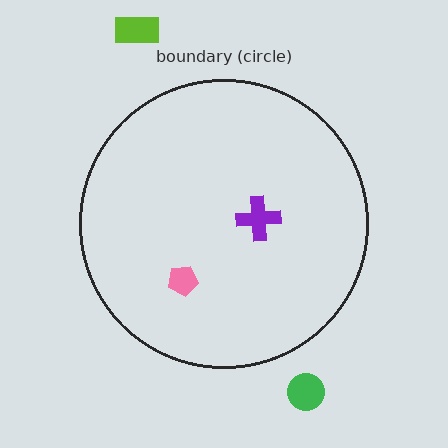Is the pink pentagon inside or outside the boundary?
Inside.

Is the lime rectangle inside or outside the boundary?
Outside.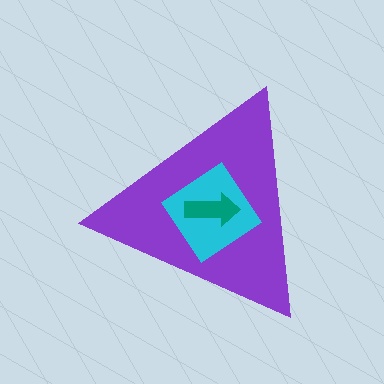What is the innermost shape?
The teal arrow.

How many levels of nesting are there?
3.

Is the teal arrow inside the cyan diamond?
Yes.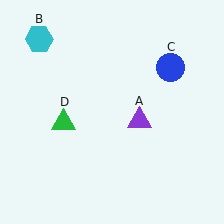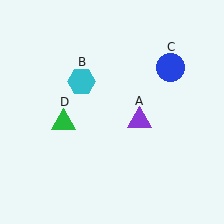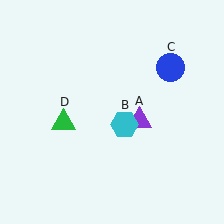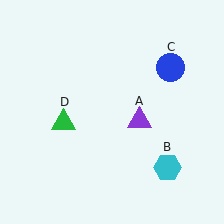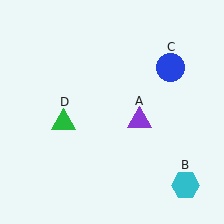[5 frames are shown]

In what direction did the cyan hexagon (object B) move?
The cyan hexagon (object B) moved down and to the right.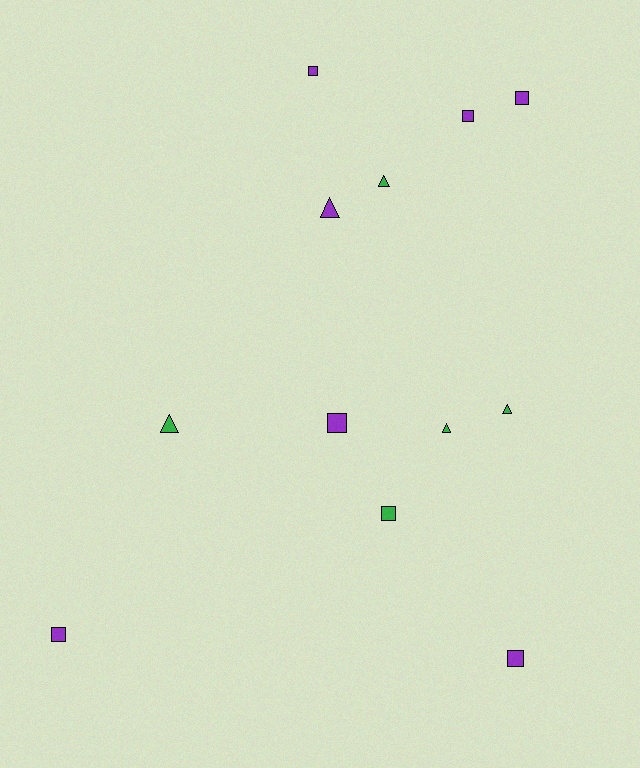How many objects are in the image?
There are 12 objects.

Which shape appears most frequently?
Square, with 7 objects.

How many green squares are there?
There is 1 green square.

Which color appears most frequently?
Purple, with 7 objects.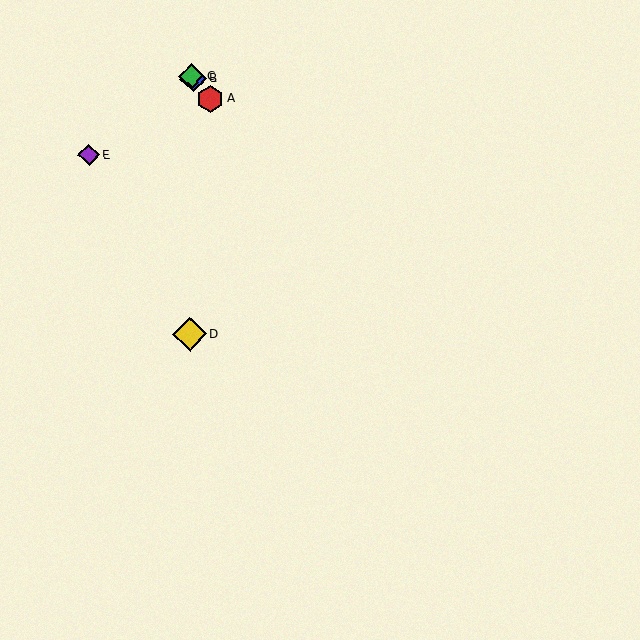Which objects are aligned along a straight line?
Objects A, B, C are aligned along a straight line.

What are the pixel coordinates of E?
Object E is at (89, 155).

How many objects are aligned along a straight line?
3 objects (A, B, C) are aligned along a straight line.